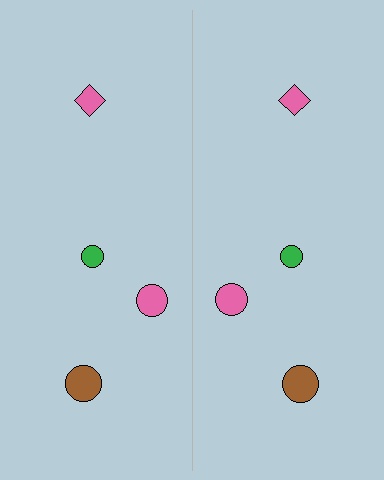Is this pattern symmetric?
Yes, this pattern has bilateral (reflection) symmetry.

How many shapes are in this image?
There are 8 shapes in this image.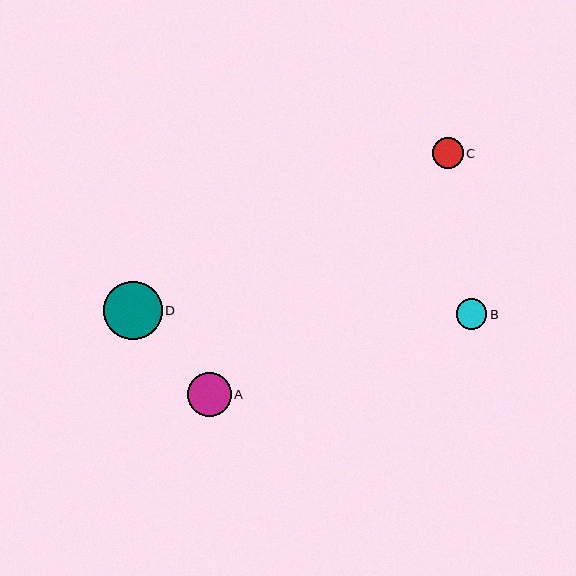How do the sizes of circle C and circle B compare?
Circle C and circle B are approximately the same size.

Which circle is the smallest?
Circle B is the smallest with a size of approximately 31 pixels.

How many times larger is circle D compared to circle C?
Circle D is approximately 1.9 times the size of circle C.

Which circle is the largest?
Circle D is the largest with a size of approximately 58 pixels.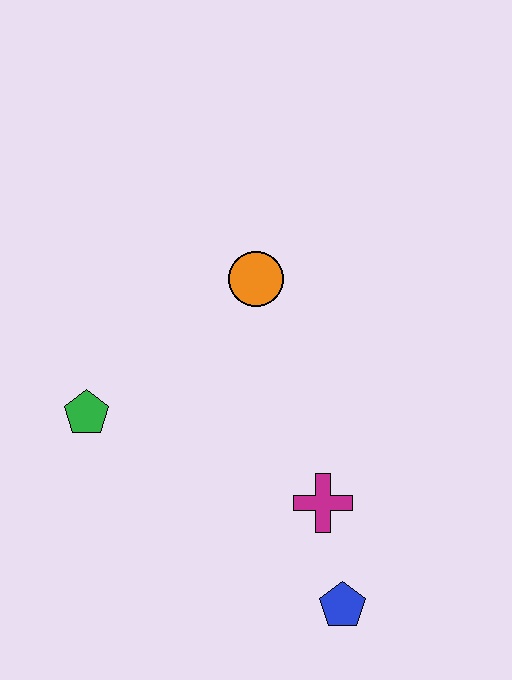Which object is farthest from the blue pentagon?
The orange circle is farthest from the blue pentagon.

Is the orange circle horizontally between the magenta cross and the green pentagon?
Yes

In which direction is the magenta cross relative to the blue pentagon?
The magenta cross is above the blue pentagon.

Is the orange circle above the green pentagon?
Yes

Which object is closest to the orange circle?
The green pentagon is closest to the orange circle.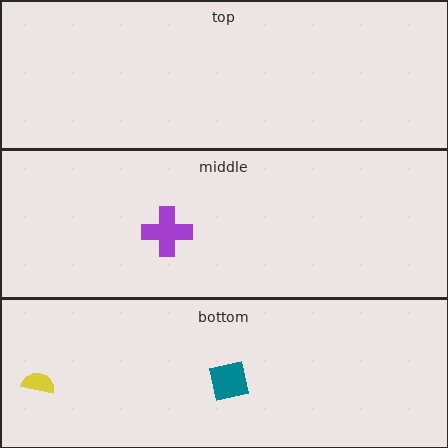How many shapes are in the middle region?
1.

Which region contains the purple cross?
The middle region.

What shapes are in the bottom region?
The yellow semicircle, the teal square.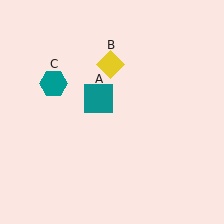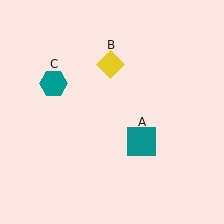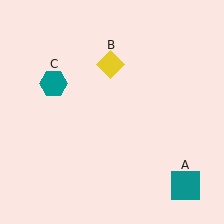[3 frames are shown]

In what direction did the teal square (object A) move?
The teal square (object A) moved down and to the right.